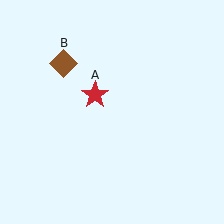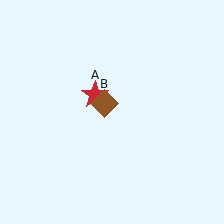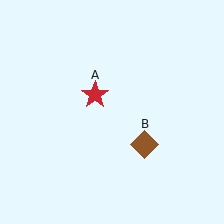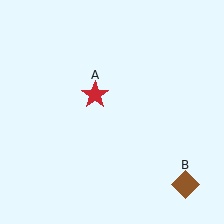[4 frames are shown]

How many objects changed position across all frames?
1 object changed position: brown diamond (object B).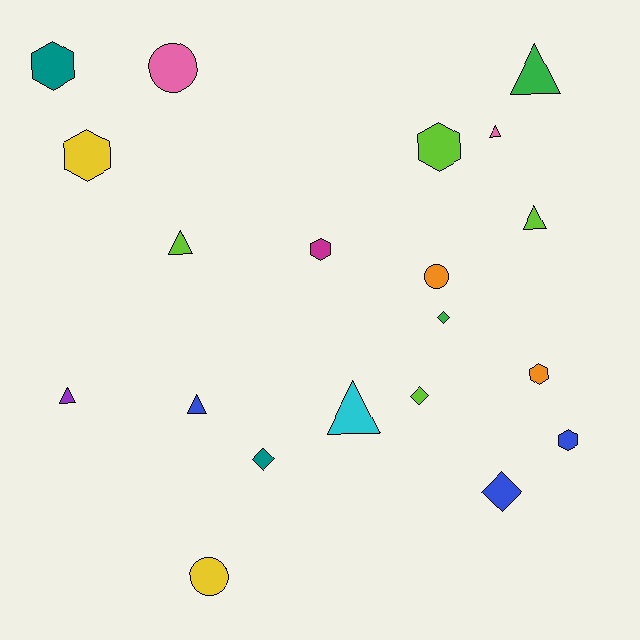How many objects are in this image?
There are 20 objects.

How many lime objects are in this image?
There are 4 lime objects.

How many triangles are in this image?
There are 7 triangles.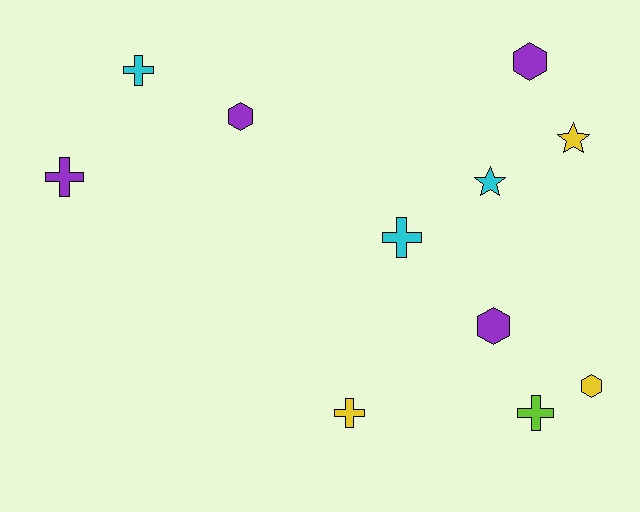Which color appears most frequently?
Purple, with 4 objects.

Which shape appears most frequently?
Cross, with 5 objects.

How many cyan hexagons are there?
There are no cyan hexagons.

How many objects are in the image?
There are 11 objects.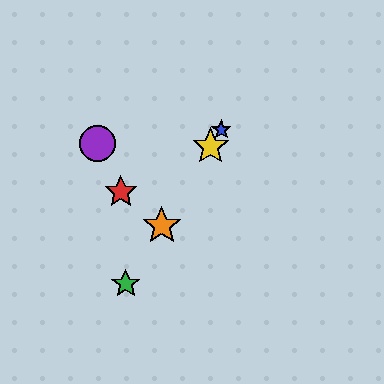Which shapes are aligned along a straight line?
The blue star, the green star, the yellow star, the orange star are aligned along a straight line.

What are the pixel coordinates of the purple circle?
The purple circle is at (97, 143).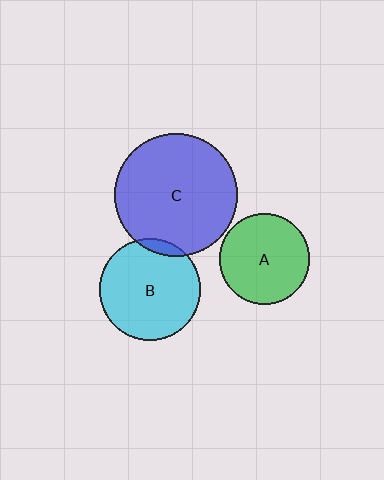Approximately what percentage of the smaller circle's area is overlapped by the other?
Approximately 5%.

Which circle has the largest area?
Circle C (blue).